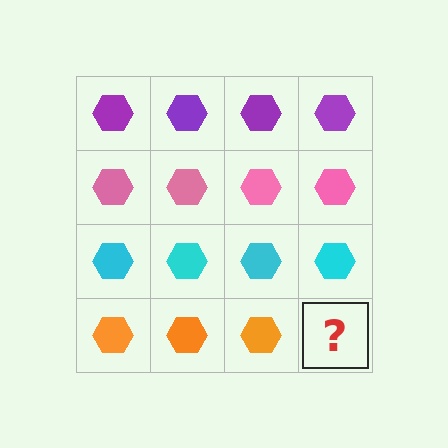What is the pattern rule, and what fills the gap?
The rule is that each row has a consistent color. The gap should be filled with an orange hexagon.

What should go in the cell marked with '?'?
The missing cell should contain an orange hexagon.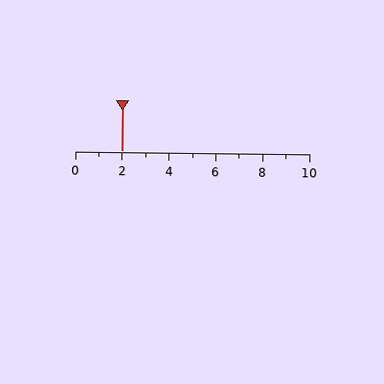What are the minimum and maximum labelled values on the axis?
The axis runs from 0 to 10.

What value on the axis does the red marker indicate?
The marker indicates approximately 2.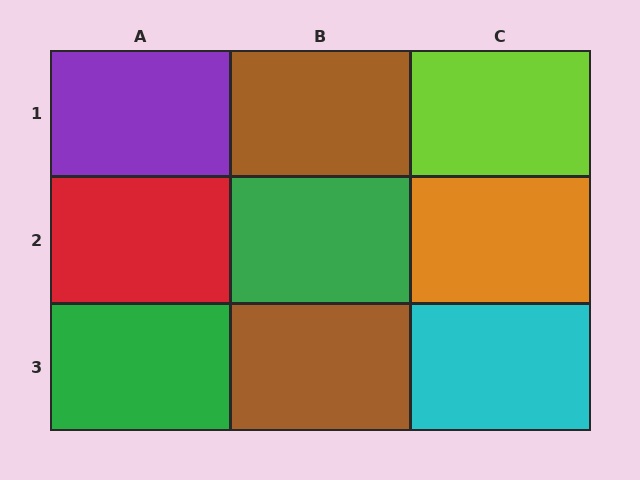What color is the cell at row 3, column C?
Cyan.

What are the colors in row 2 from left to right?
Red, green, orange.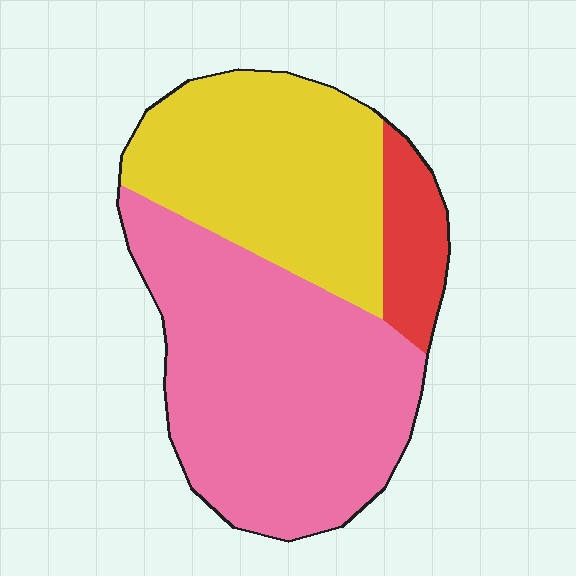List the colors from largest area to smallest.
From largest to smallest: pink, yellow, red.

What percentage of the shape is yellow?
Yellow covers about 35% of the shape.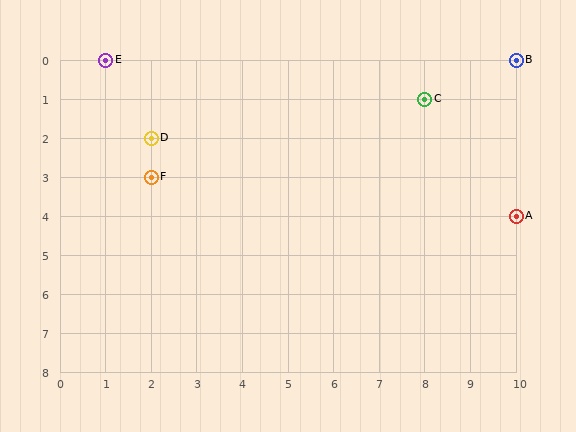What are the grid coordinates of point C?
Point C is at grid coordinates (8, 1).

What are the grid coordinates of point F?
Point F is at grid coordinates (2, 3).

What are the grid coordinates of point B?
Point B is at grid coordinates (10, 0).